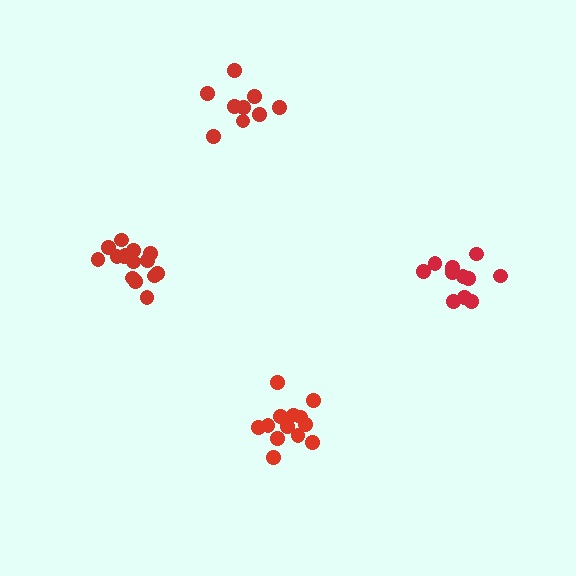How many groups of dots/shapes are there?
There are 4 groups.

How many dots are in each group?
Group 1: 9 dots, Group 2: 11 dots, Group 3: 13 dots, Group 4: 15 dots (48 total).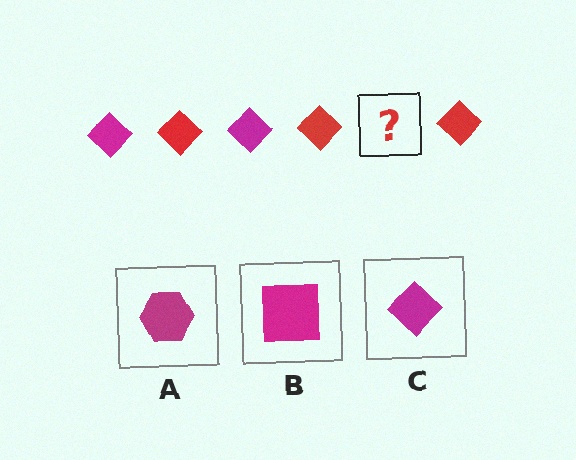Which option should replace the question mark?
Option C.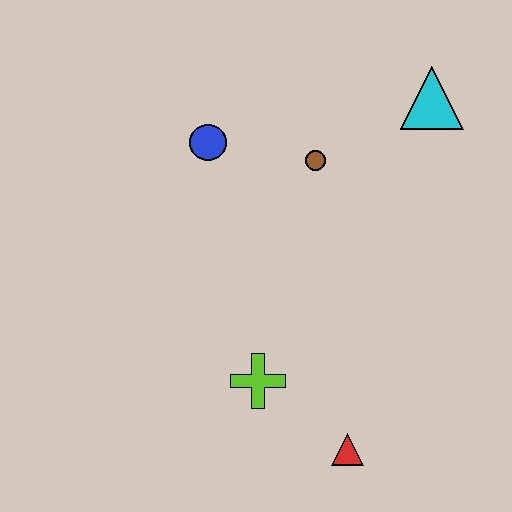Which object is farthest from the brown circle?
The red triangle is farthest from the brown circle.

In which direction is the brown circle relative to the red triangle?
The brown circle is above the red triangle.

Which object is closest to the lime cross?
The red triangle is closest to the lime cross.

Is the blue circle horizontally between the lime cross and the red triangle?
No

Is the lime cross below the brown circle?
Yes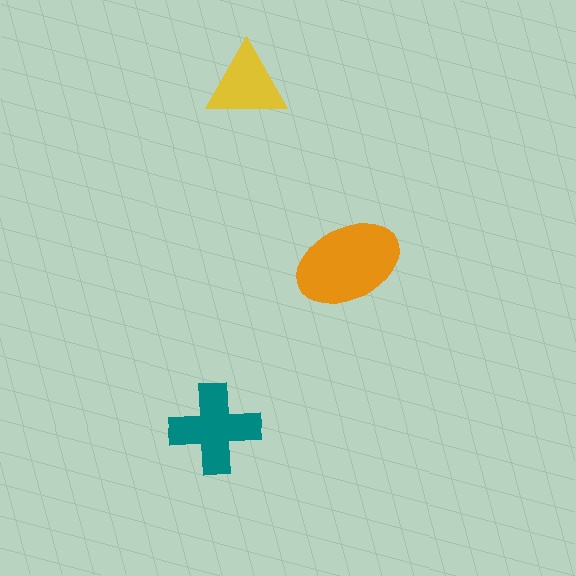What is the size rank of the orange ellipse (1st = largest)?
1st.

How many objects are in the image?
There are 3 objects in the image.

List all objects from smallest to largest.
The yellow triangle, the teal cross, the orange ellipse.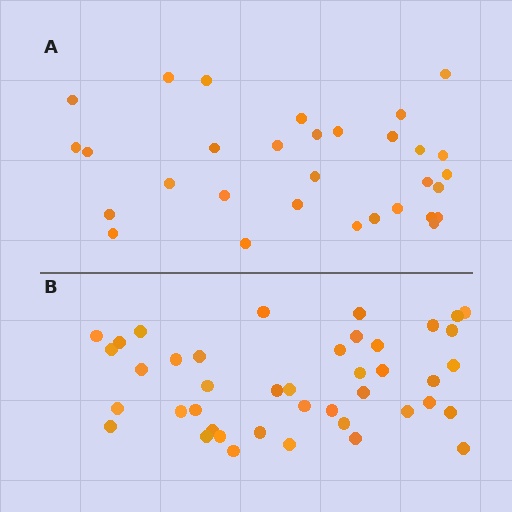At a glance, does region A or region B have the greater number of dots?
Region B (the bottom region) has more dots.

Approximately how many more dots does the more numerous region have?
Region B has roughly 12 or so more dots than region A.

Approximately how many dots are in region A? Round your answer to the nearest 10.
About 30 dots. (The exact count is 31, which rounds to 30.)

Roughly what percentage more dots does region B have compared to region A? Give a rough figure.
About 35% more.